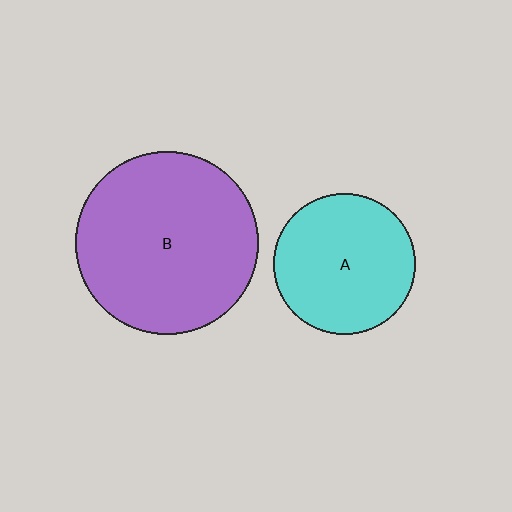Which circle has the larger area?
Circle B (purple).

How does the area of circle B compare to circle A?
Approximately 1.7 times.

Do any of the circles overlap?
No, none of the circles overlap.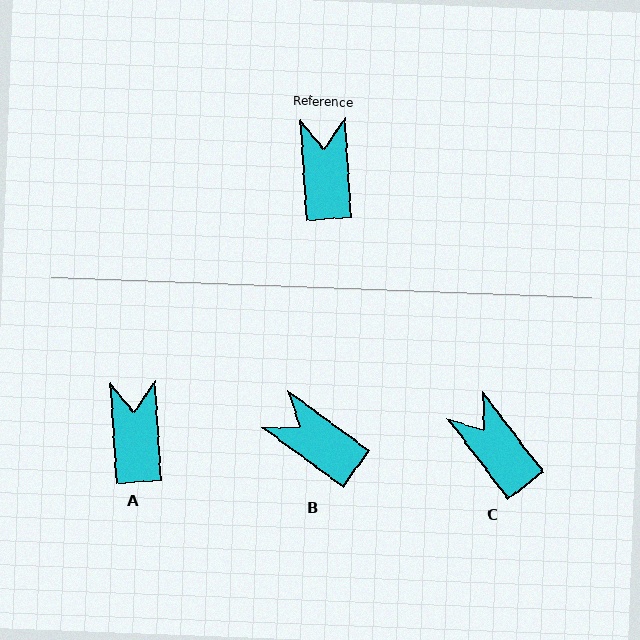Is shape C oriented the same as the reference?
No, it is off by about 33 degrees.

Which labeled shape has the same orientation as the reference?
A.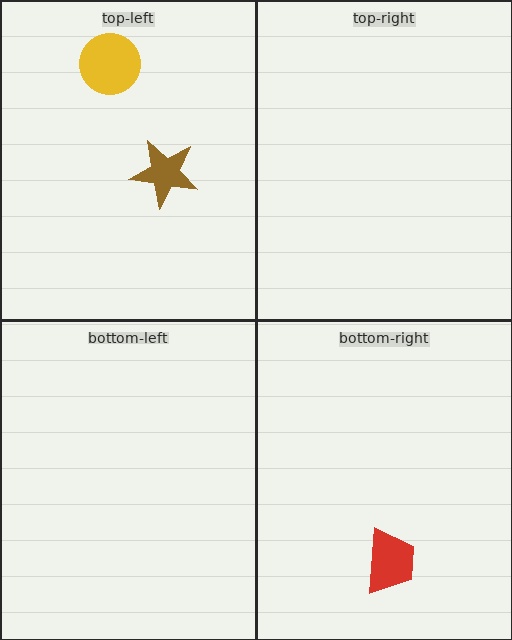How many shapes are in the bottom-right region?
1.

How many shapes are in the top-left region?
2.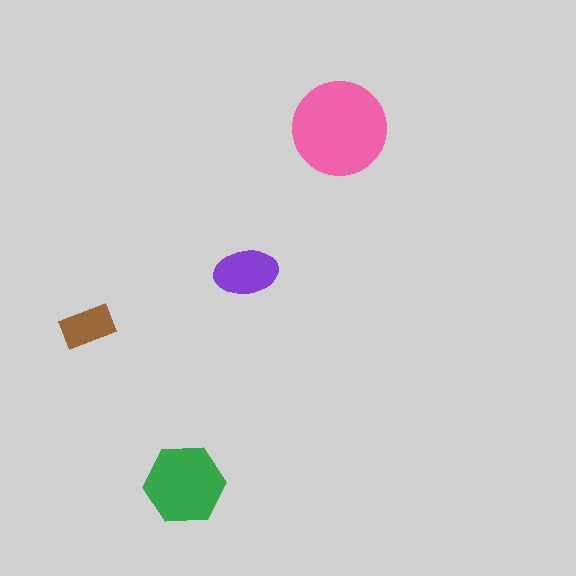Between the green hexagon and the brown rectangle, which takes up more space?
The green hexagon.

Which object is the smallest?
The brown rectangle.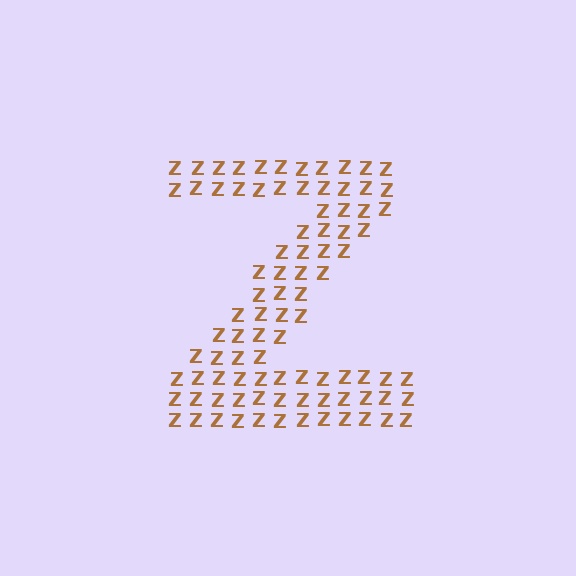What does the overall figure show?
The overall figure shows the letter Z.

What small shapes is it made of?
It is made of small letter Z's.